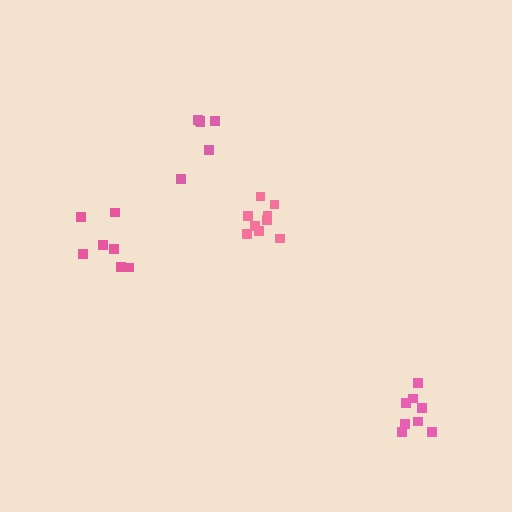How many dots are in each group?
Group 1: 7 dots, Group 2: 6 dots, Group 3: 9 dots, Group 4: 8 dots (30 total).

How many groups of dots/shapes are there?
There are 4 groups.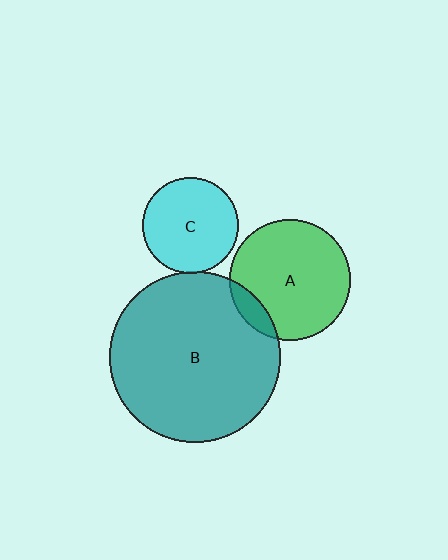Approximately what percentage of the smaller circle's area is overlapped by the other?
Approximately 10%.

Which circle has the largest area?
Circle B (teal).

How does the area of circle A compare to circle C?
Approximately 1.6 times.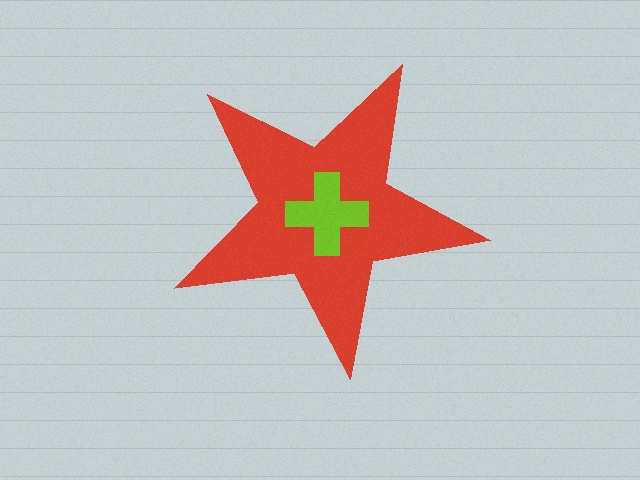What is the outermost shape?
The red star.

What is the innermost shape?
The lime cross.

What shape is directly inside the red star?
The lime cross.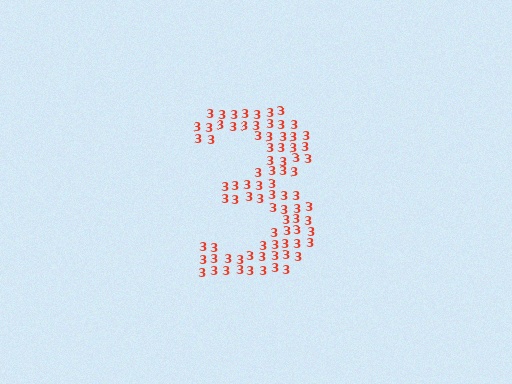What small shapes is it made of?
It is made of small digit 3's.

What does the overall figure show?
The overall figure shows the digit 3.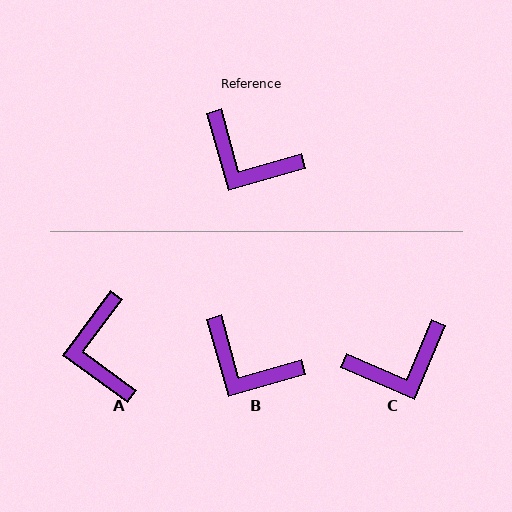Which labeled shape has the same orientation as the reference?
B.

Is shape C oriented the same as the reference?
No, it is off by about 51 degrees.